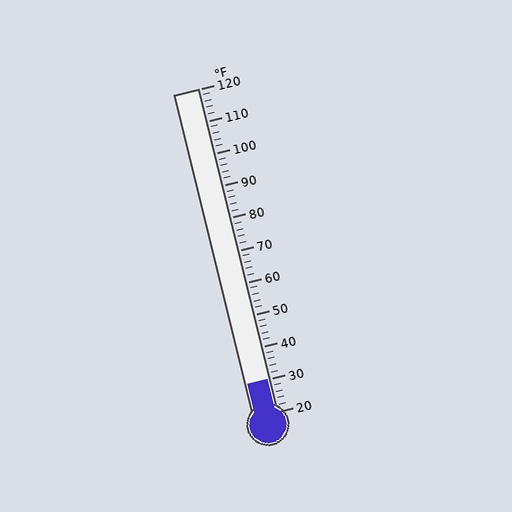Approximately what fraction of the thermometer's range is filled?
The thermometer is filled to approximately 10% of its range.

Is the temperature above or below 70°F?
The temperature is below 70°F.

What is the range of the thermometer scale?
The thermometer scale ranges from 20°F to 120°F.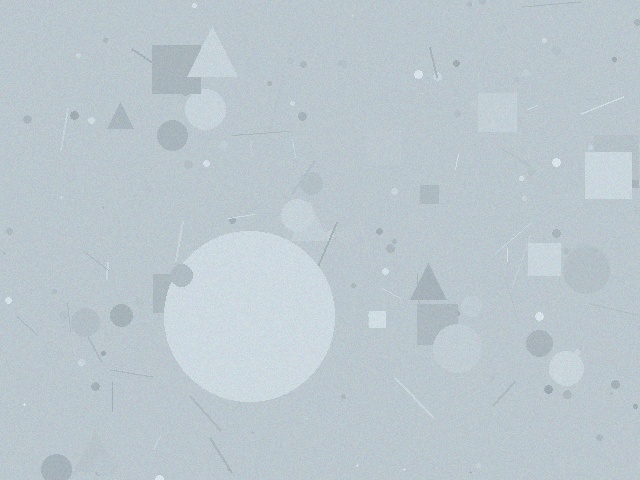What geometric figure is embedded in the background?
A circle is embedded in the background.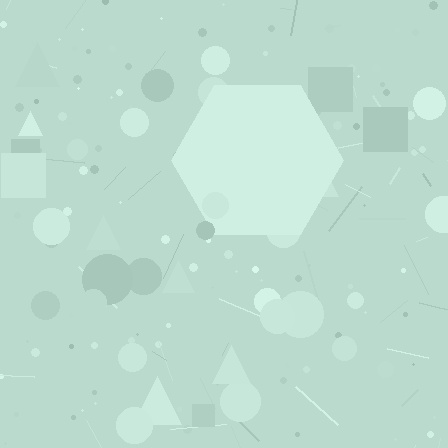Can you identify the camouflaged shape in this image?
The camouflaged shape is a hexagon.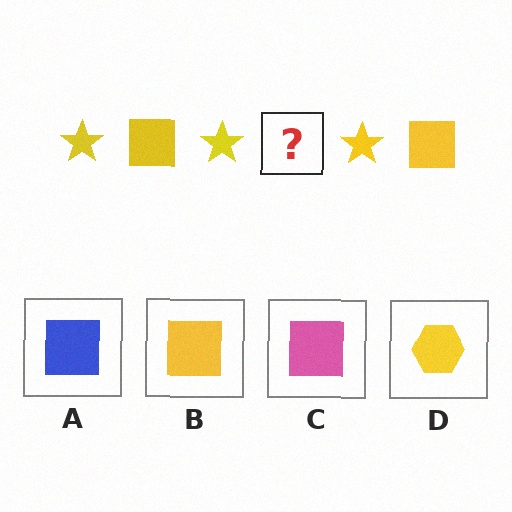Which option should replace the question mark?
Option B.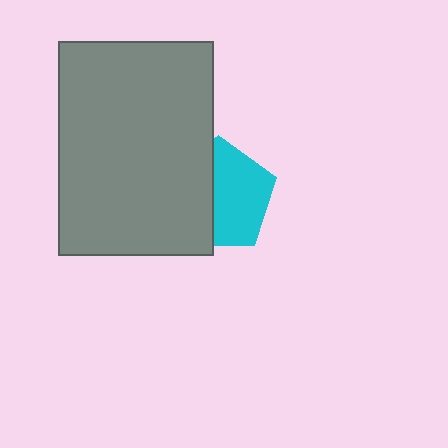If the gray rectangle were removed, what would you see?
You would see the complete cyan pentagon.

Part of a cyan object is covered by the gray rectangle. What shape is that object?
It is a pentagon.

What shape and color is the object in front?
The object in front is a gray rectangle.